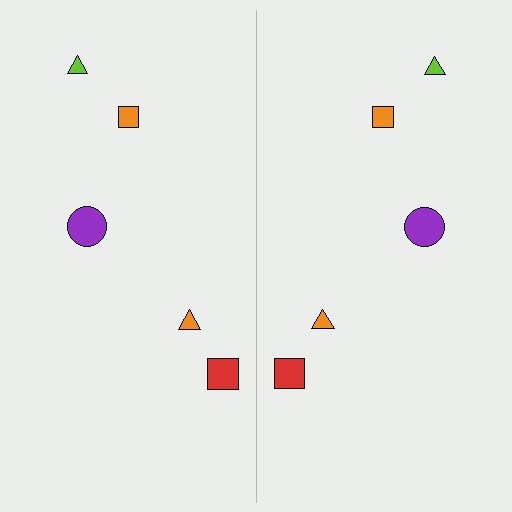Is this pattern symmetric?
Yes, this pattern has bilateral (reflection) symmetry.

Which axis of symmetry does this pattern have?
The pattern has a vertical axis of symmetry running through the center of the image.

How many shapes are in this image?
There are 10 shapes in this image.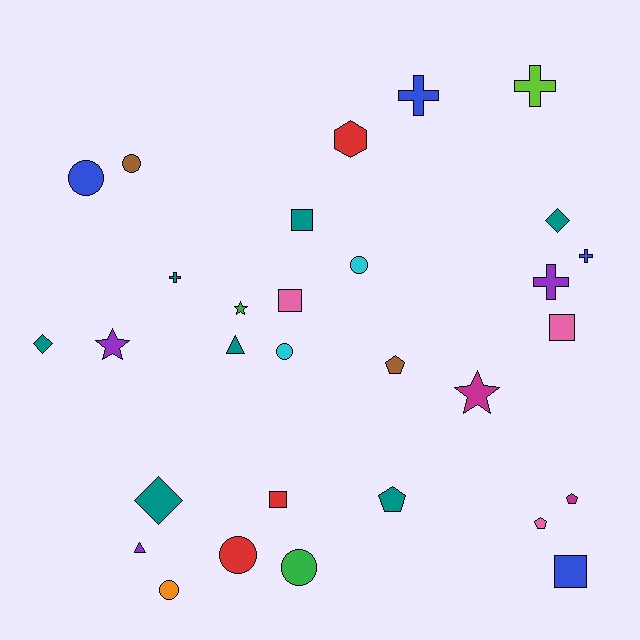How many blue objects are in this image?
There are 4 blue objects.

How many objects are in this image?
There are 30 objects.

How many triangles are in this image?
There are 2 triangles.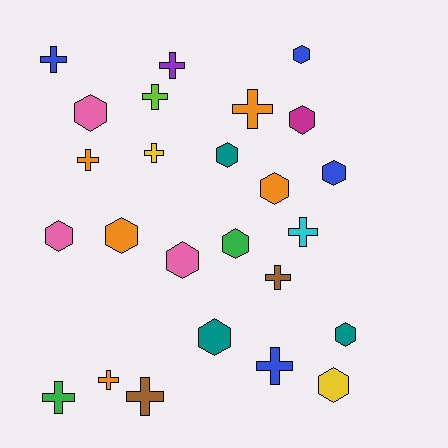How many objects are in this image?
There are 25 objects.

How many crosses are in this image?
There are 12 crosses.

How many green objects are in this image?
There are 2 green objects.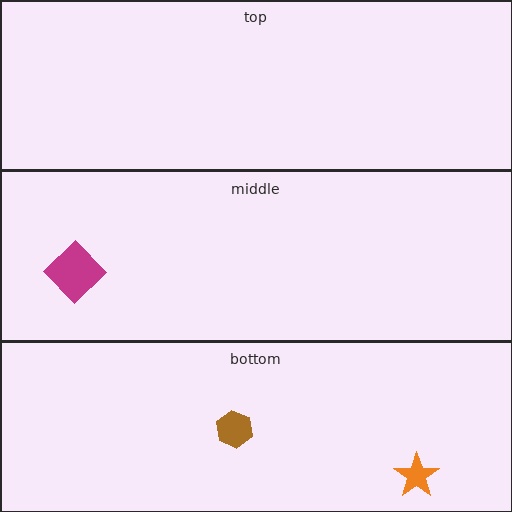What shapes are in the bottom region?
The orange star, the brown hexagon.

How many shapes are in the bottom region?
2.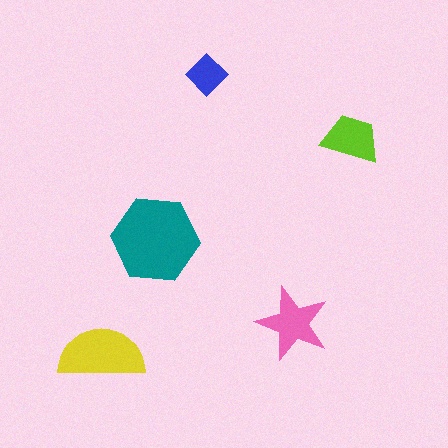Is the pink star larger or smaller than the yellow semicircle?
Smaller.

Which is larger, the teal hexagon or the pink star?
The teal hexagon.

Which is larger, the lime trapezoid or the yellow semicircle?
The yellow semicircle.